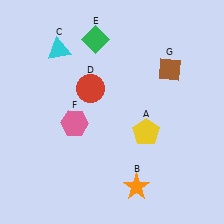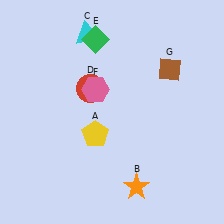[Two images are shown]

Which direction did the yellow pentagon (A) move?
The yellow pentagon (A) moved left.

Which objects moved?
The objects that moved are: the yellow pentagon (A), the cyan triangle (C), the pink hexagon (F).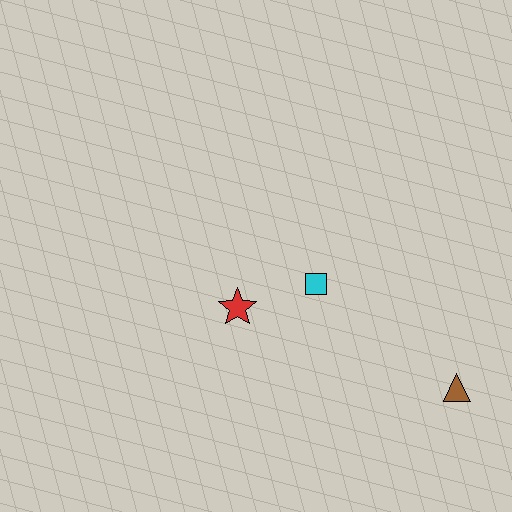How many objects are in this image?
There are 3 objects.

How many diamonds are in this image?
There are no diamonds.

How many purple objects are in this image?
There are no purple objects.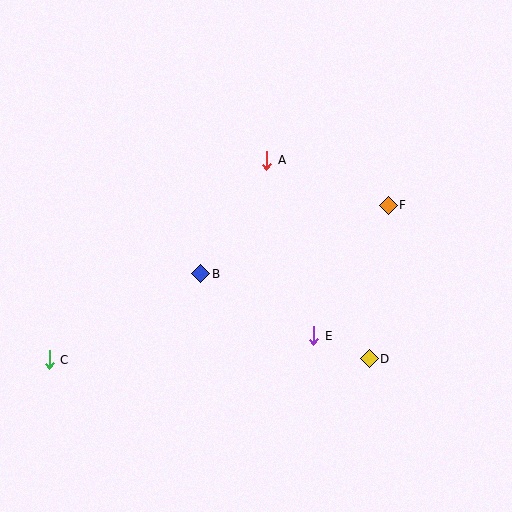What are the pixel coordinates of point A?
Point A is at (267, 160).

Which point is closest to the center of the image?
Point B at (201, 274) is closest to the center.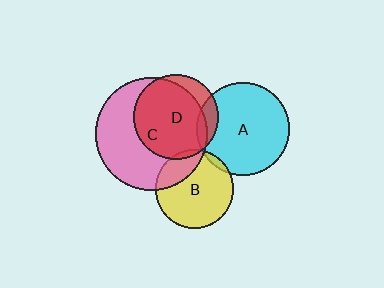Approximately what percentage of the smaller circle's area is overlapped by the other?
Approximately 5%.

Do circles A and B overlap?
Yes.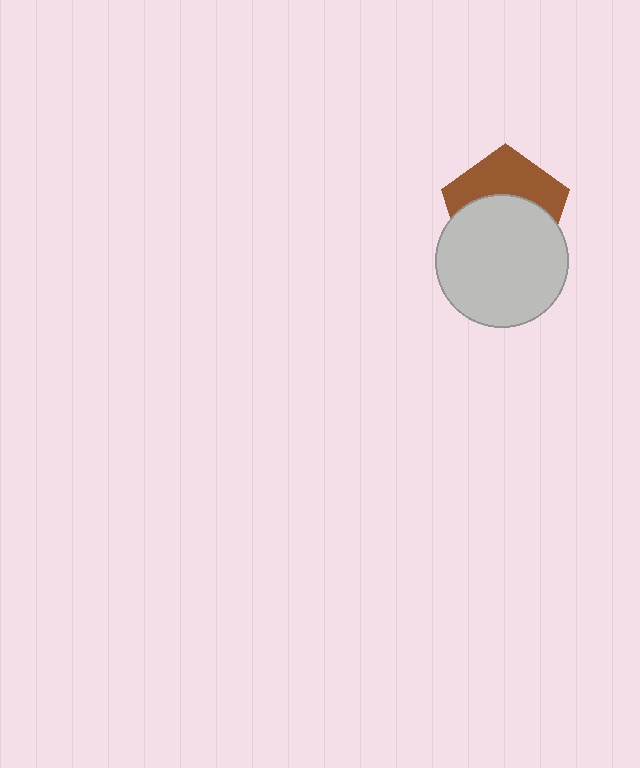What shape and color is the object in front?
The object in front is a light gray circle.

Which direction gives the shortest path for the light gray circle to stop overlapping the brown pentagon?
Moving down gives the shortest separation.